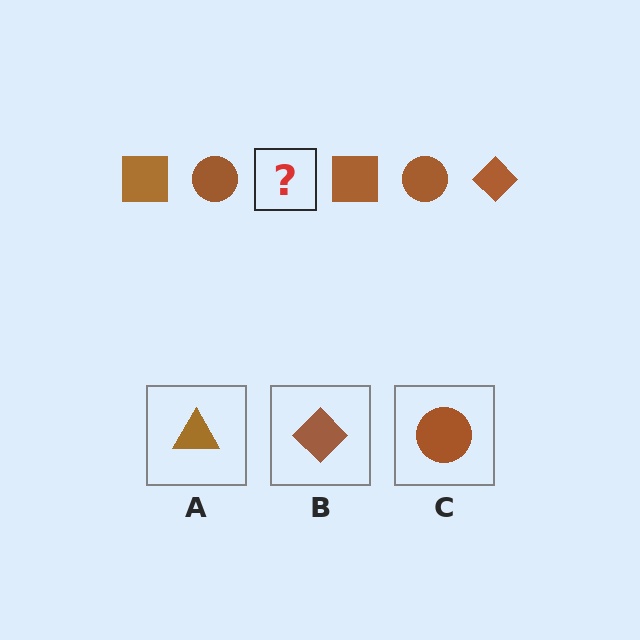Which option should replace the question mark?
Option B.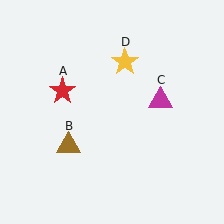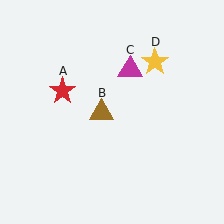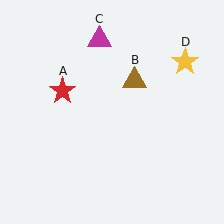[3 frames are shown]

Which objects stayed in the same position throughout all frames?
Red star (object A) remained stationary.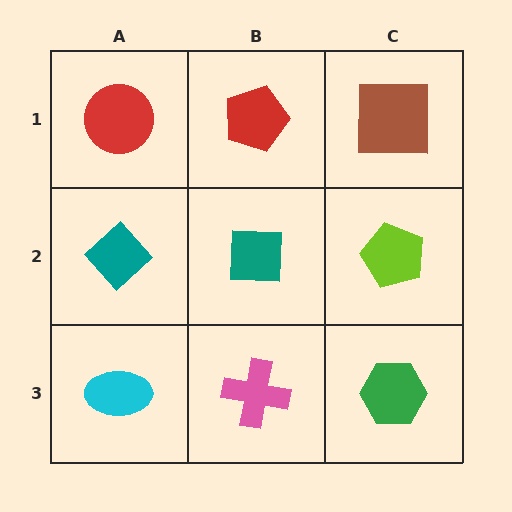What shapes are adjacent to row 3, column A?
A teal diamond (row 2, column A), a pink cross (row 3, column B).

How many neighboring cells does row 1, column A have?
2.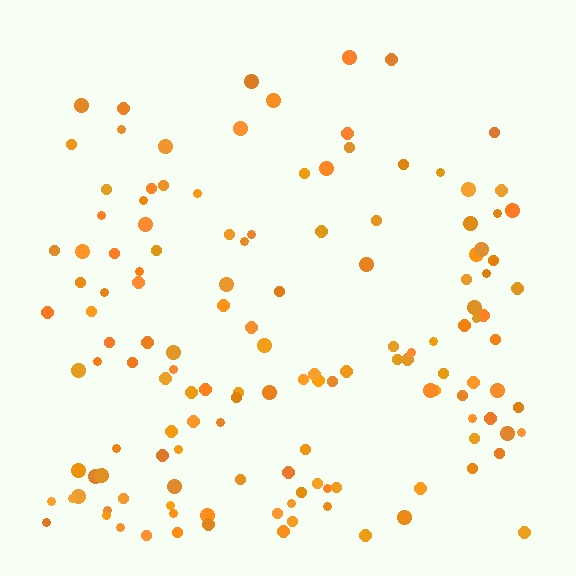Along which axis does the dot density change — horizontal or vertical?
Vertical.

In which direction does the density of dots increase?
From top to bottom, with the bottom side densest.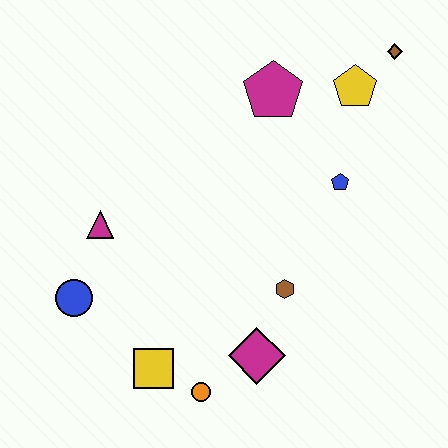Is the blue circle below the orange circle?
No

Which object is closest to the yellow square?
The orange circle is closest to the yellow square.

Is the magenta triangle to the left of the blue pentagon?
Yes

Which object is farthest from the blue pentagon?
The blue circle is farthest from the blue pentagon.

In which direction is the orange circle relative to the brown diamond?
The orange circle is below the brown diamond.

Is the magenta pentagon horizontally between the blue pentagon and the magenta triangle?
Yes